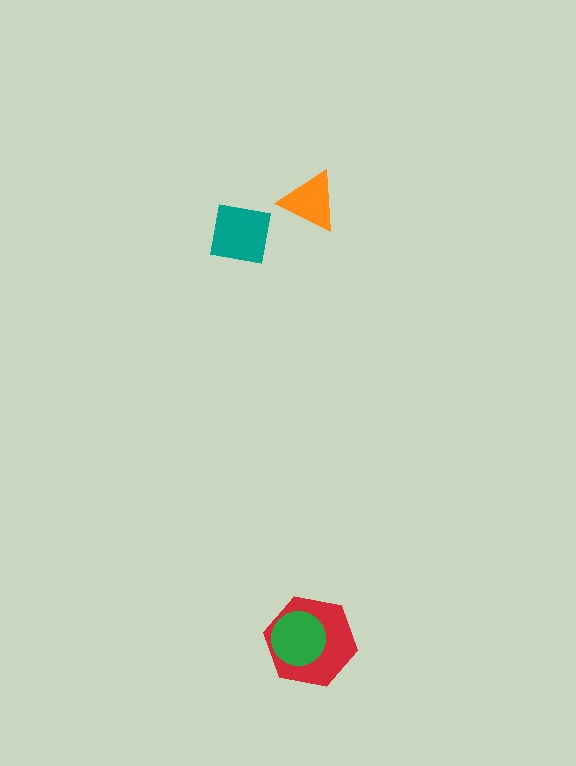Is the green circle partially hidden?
No, no other shape covers it.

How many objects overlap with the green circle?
1 object overlaps with the green circle.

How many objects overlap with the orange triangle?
0 objects overlap with the orange triangle.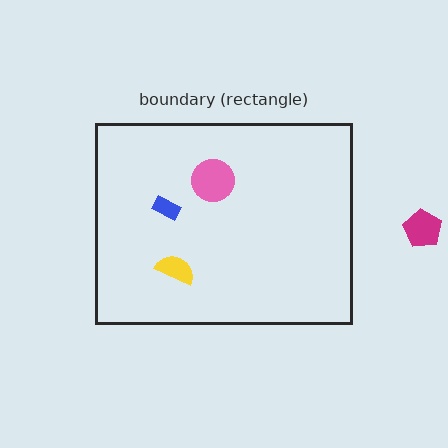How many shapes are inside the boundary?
3 inside, 1 outside.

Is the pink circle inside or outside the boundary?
Inside.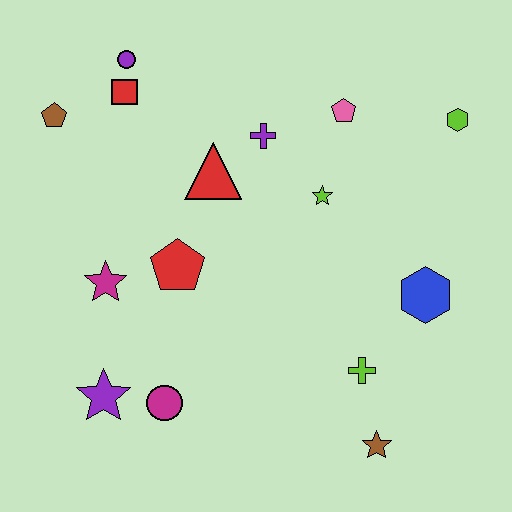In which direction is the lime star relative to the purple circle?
The lime star is to the right of the purple circle.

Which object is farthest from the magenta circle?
The lime hexagon is farthest from the magenta circle.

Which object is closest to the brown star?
The lime cross is closest to the brown star.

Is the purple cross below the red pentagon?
No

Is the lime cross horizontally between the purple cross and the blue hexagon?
Yes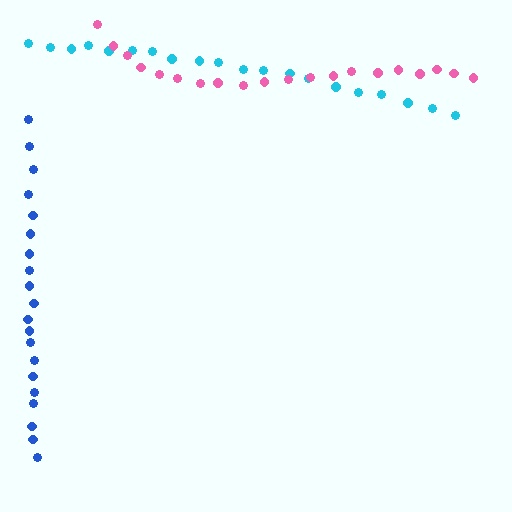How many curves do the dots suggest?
There are 3 distinct paths.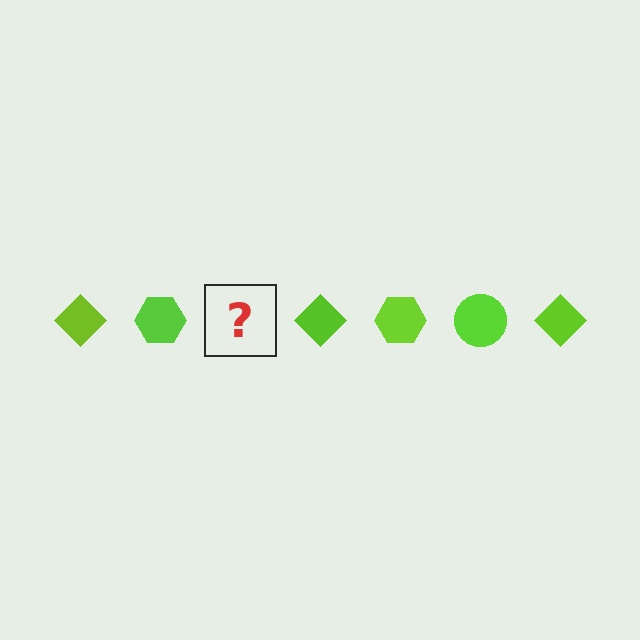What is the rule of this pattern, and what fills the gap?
The rule is that the pattern cycles through diamond, hexagon, circle shapes in lime. The gap should be filled with a lime circle.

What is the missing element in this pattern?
The missing element is a lime circle.